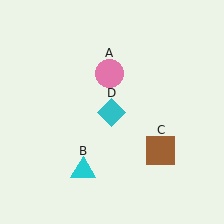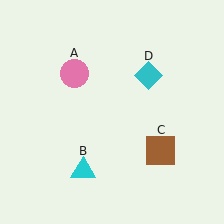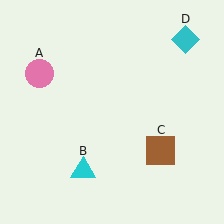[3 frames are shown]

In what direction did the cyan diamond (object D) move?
The cyan diamond (object D) moved up and to the right.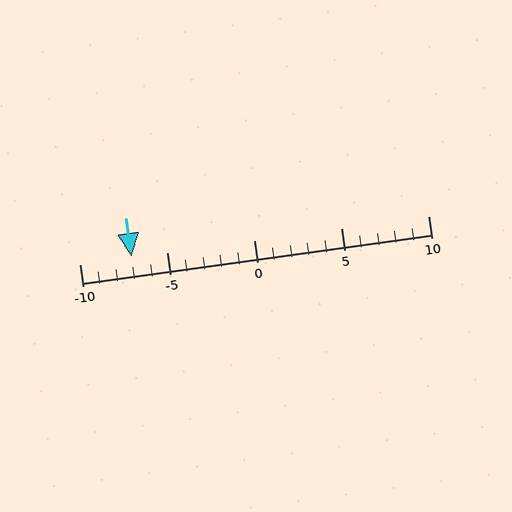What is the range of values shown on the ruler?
The ruler shows values from -10 to 10.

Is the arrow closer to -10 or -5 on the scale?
The arrow is closer to -5.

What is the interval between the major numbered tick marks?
The major tick marks are spaced 5 units apart.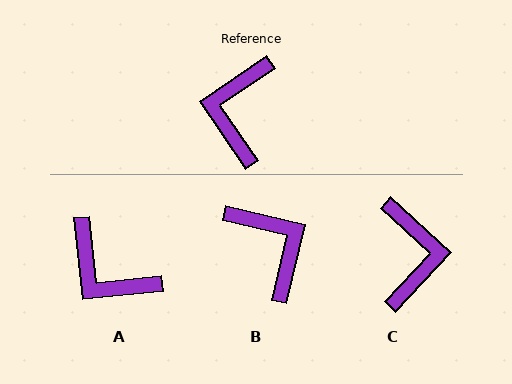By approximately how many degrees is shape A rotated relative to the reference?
Approximately 61 degrees counter-clockwise.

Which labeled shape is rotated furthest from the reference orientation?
C, about 167 degrees away.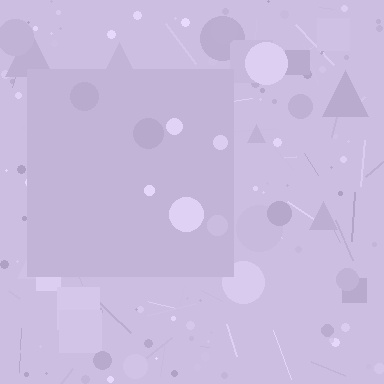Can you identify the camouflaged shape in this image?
The camouflaged shape is a square.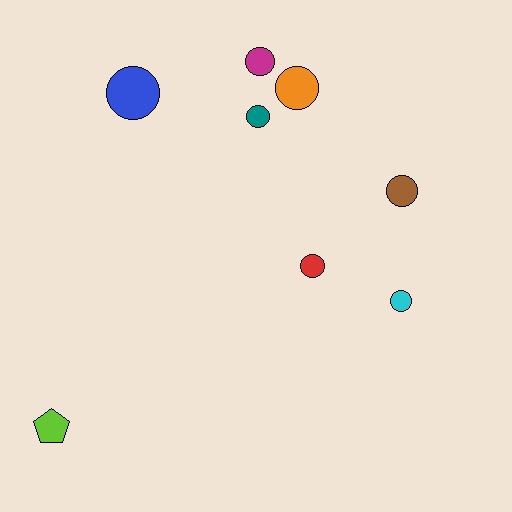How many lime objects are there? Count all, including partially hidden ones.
There is 1 lime object.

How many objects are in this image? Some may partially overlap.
There are 8 objects.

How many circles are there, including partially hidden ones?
There are 7 circles.